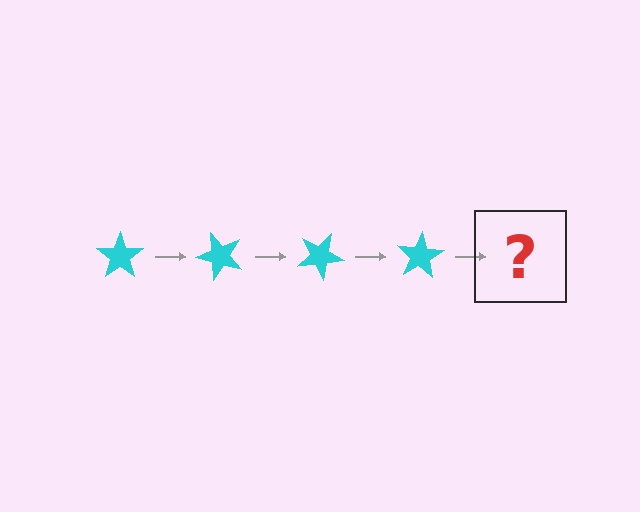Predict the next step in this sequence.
The next step is a cyan star rotated 200 degrees.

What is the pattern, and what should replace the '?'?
The pattern is that the star rotates 50 degrees each step. The '?' should be a cyan star rotated 200 degrees.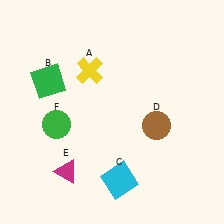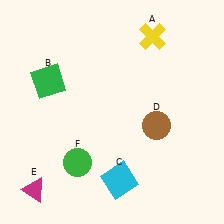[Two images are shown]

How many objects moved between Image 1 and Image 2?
3 objects moved between the two images.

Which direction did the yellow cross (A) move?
The yellow cross (A) moved right.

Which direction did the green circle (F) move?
The green circle (F) moved down.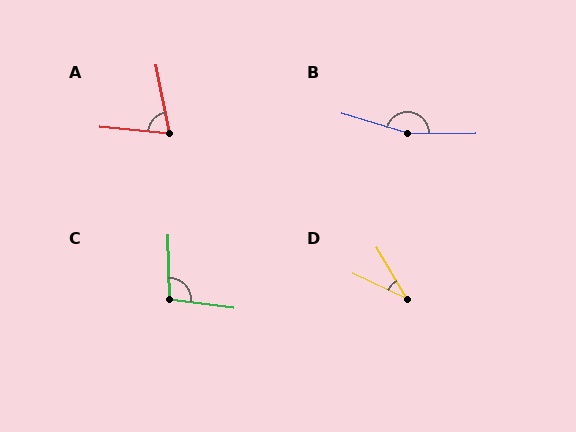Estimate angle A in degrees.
Approximately 73 degrees.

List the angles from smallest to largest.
D (34°), A (73°), C (99°), B (163°).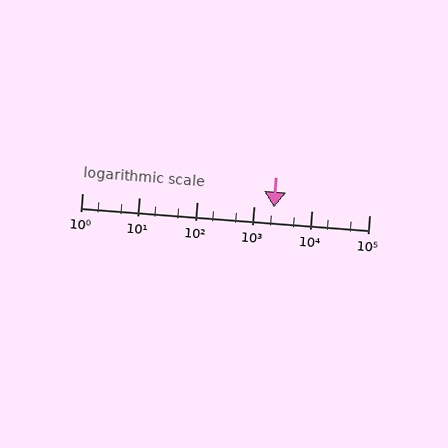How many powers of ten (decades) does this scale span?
The scale spans 5 decades, from 1 to 100000.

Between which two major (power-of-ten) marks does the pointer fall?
The pointer is between 1000 and 10000.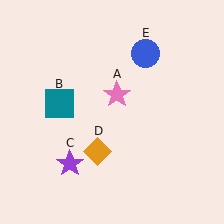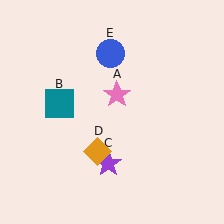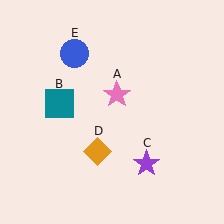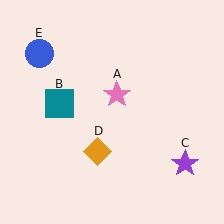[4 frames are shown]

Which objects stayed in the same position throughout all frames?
Pink star (object A) and teal square (object B) and orange diamond (object D) remained stationary.